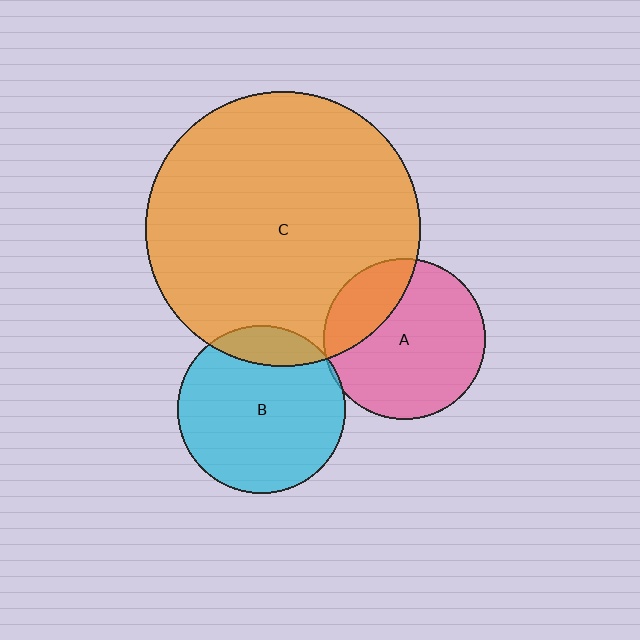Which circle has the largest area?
Circle C (orange).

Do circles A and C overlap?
Yes.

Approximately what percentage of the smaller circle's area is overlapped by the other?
Approximately 25%.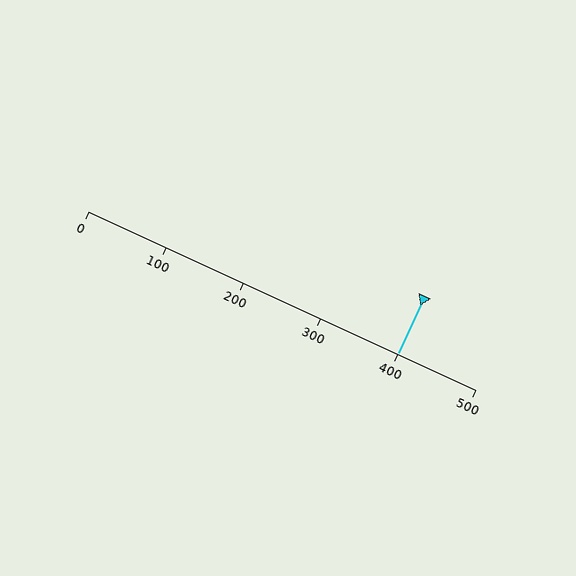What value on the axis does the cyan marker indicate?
The marker indicates approximately 400.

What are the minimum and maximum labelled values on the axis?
The axis runs from 0 to 500.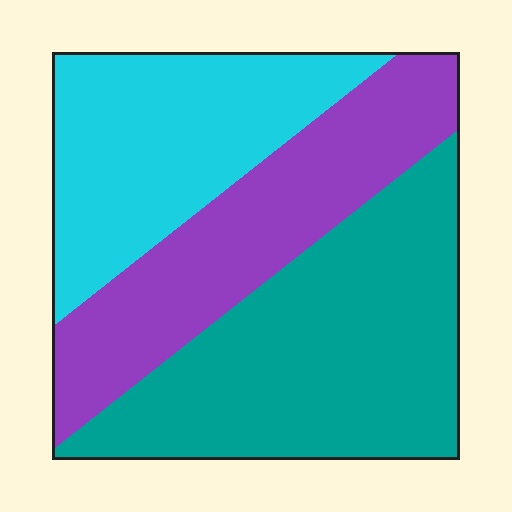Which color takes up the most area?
Teal, at roughly 40%.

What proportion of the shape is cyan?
Cyan takes up between a sixth and a third of the shape.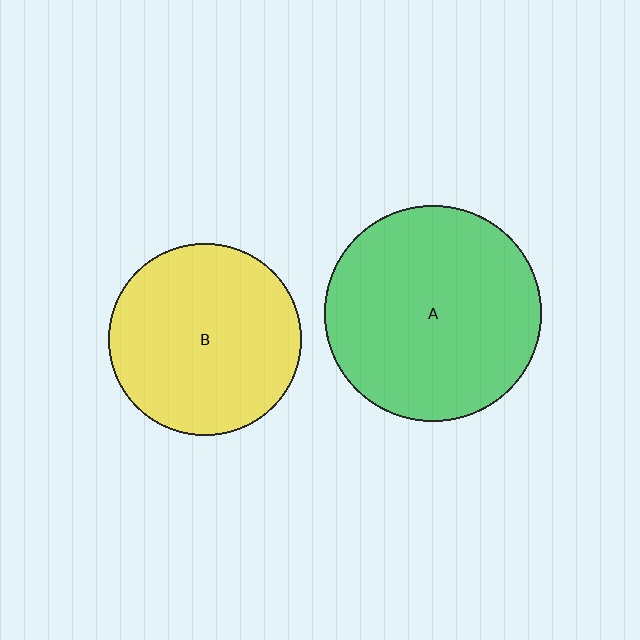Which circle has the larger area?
Circle A (green).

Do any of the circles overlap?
No, none of the circles overlap.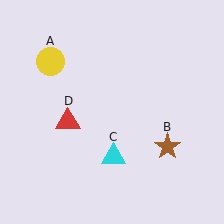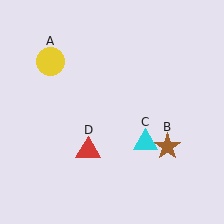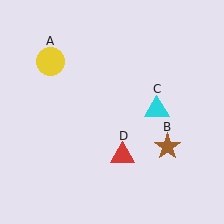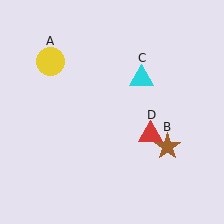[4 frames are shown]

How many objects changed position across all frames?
2 objects changed position: cyan triangle (object C), red triangle (object D).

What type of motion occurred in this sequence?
The cyan triangle (object C), red triangle (object D) rotated counterclockwise around the center of the scene.